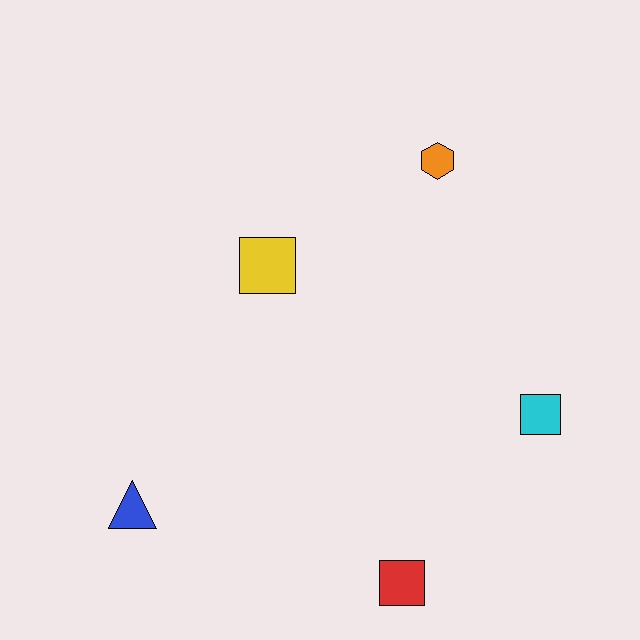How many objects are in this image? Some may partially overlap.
There are 5 objects.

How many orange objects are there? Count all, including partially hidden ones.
There is 1 orange object.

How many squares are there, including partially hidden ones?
There are 3 squares.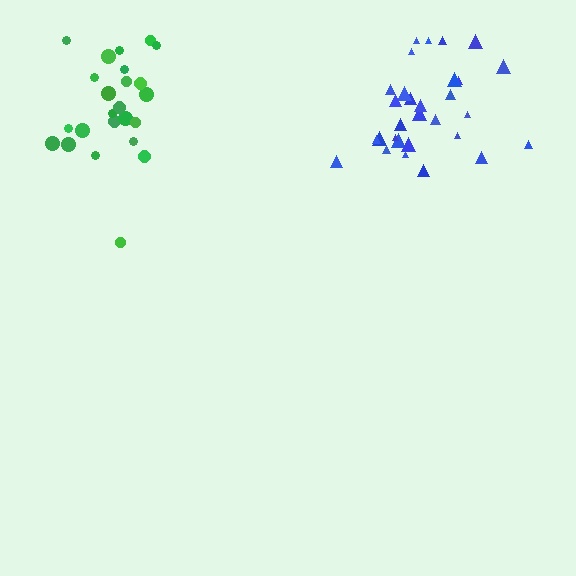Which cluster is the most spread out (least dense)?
Green.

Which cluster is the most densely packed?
Blue.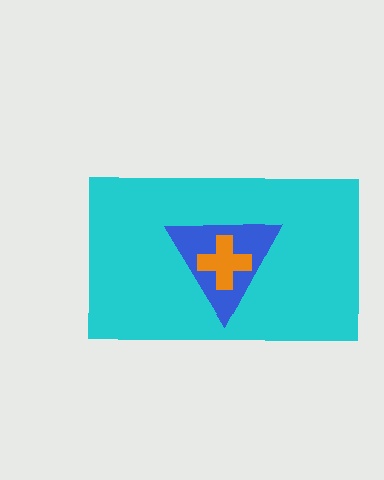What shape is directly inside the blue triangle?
The orange cross.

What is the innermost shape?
The orange cross.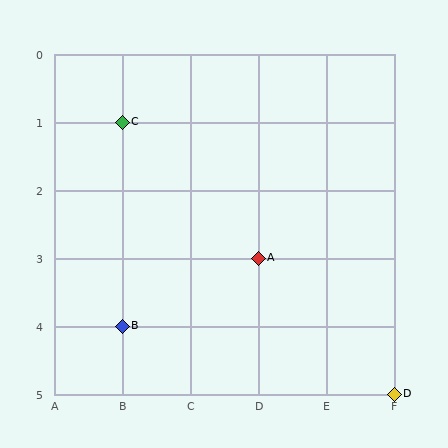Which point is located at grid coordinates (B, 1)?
Point C is at (B, 1).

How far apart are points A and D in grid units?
Points A and D are 2 columns and 2 rows apart (about 2.8 grid units diagonally).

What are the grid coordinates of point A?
Point A is at grid coordinates (D, 3).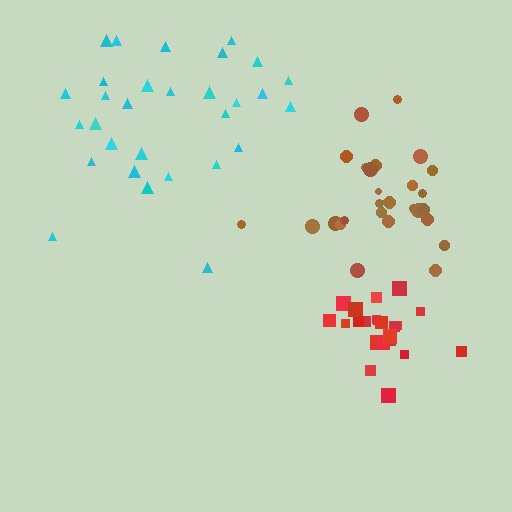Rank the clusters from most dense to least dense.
red, brown, cyan.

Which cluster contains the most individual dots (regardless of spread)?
Cyan (30).